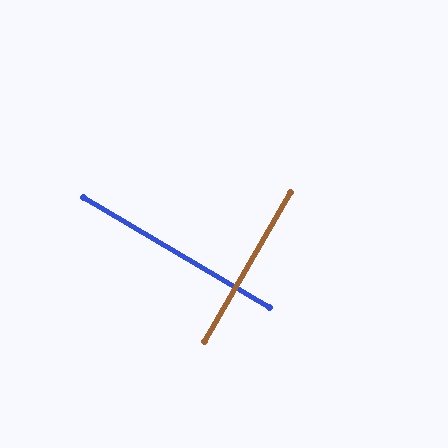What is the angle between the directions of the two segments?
Approximately 90 degrees.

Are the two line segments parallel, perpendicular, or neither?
Perpendicular — they meet at approximately 90°.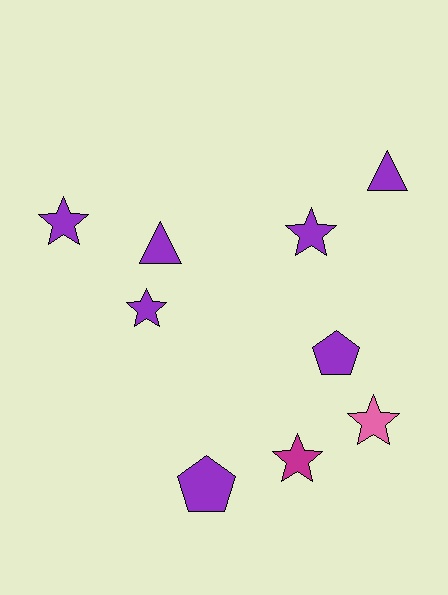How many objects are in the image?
There are 9 objects.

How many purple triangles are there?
There are 2 purple triangles.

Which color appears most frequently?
Purple, with 7 objects.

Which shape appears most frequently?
Star, with 5 objects.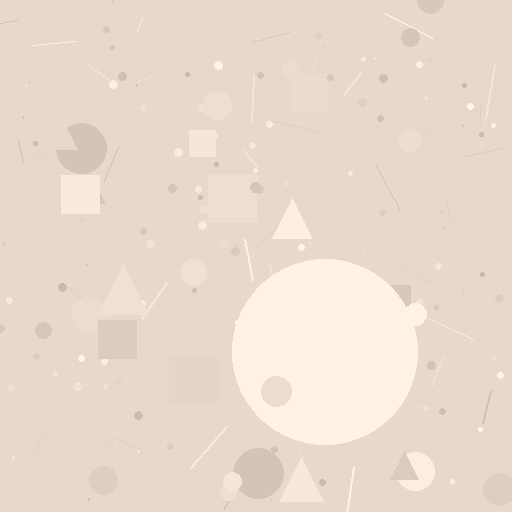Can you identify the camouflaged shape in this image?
The camouflaged shape is a circle.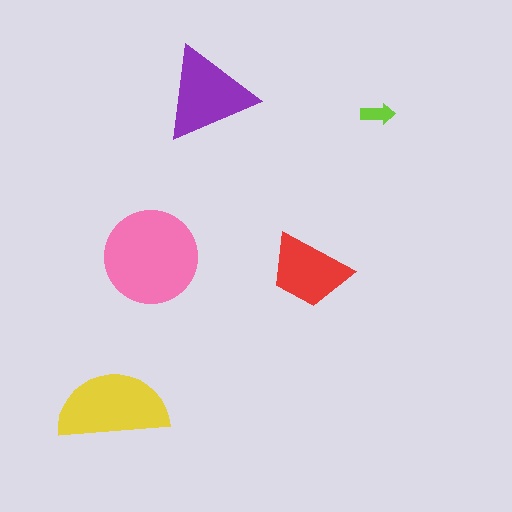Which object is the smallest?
The lime arrow.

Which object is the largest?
The pink circle.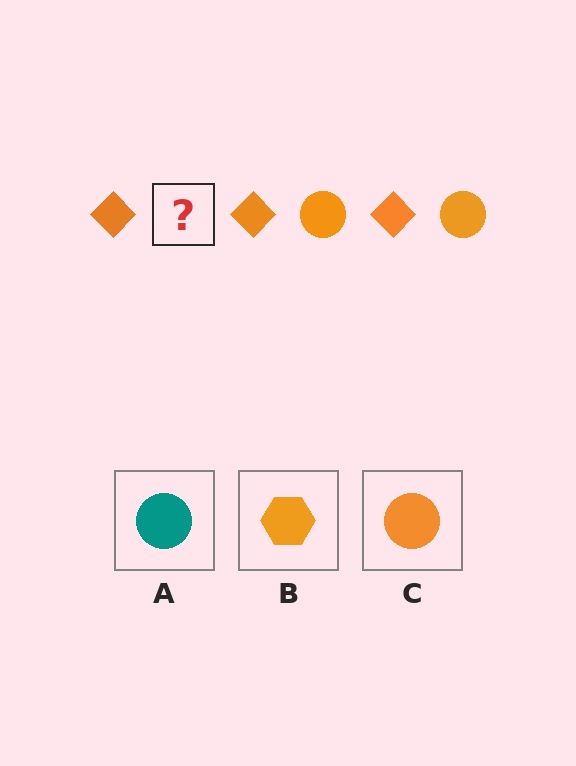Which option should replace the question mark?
Option C.